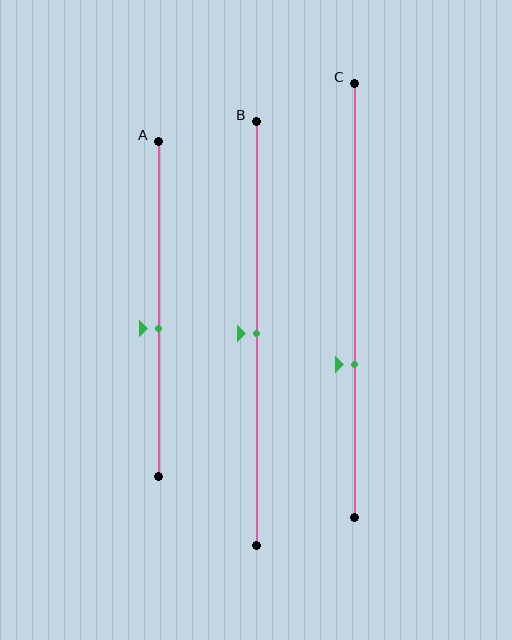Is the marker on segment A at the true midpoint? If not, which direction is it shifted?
No, the marker on segment A is shifted downward by about 6% of the segment length.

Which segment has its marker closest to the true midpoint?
Segment B has its marker closest to the true midpoint.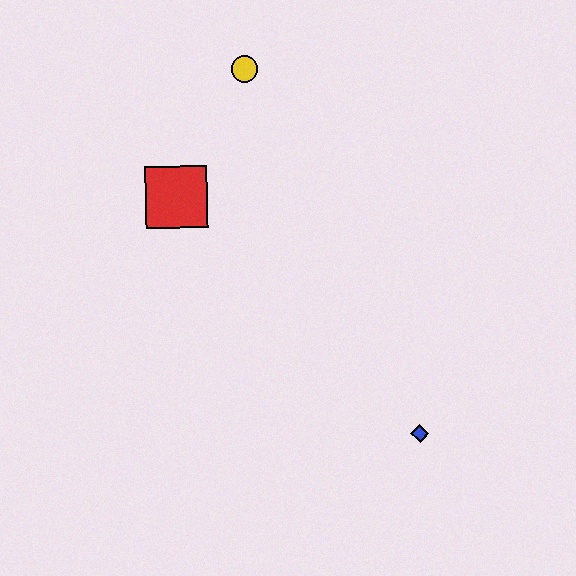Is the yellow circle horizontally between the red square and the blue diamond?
Yes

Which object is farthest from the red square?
The blue diamond is farthest from the red square.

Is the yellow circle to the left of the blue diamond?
Yes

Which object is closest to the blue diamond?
The red square is closest to the blue diamond.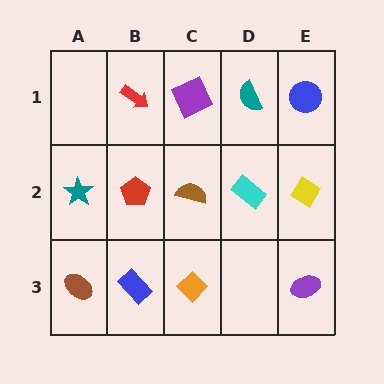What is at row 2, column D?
A cyan rectangle.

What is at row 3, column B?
A blue rectangle.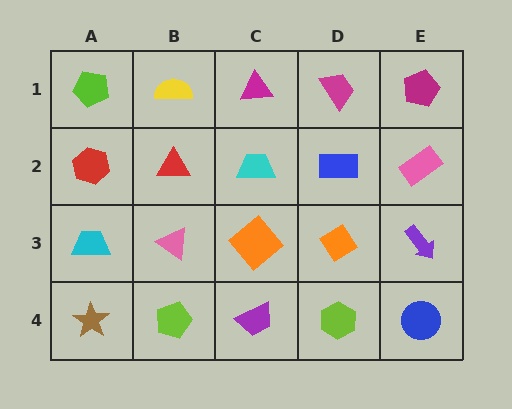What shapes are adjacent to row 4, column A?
A cyan trapezoid (row 3, column A), a lime pentagon (row 4, column B).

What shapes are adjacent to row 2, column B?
A yellow semicircle (row 1, column B), a pink triangle (row 3, column B), a red hexagon (row 2, column A), a cyan trapezoid (row 2, column C).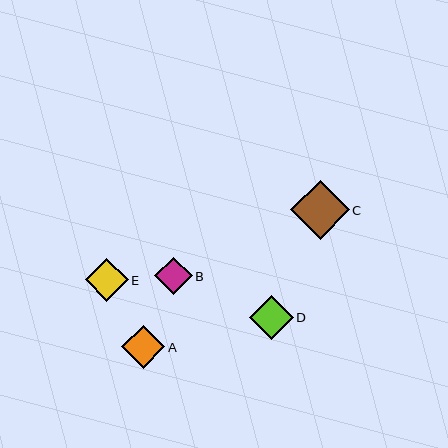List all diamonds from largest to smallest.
From largest to smallest: C, D, E, A, B.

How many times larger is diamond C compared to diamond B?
Diamond C is approximately 1.6 times the size of diamond B.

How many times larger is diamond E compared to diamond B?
Diamond E is approximately 1.1 times the size of diamond B.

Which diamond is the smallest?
Diamond B is the smallest with a size of approximately 38 pixels.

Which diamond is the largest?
Diamond C is the largest with a size of approximately 59 pixels.